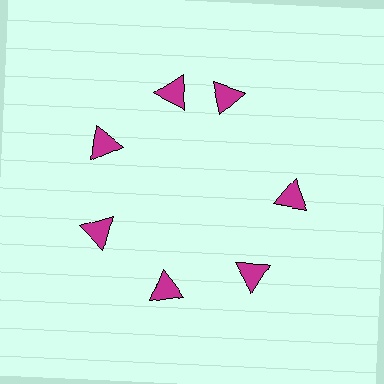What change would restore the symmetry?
The symmetry would be restored by rotating it back into even spacing with its neighbors so that all 7 triangles sit at equal angles and equal distance from the center.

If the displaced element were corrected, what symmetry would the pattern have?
It would have 7-fold rotational symmetry — the pattern would map onto itself every 51 degrees.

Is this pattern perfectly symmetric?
No. The 7 magenta triangles are arranged in a ring, but one element near the 1 o'clock position is rotated out of alignment along the ring, breaking the 7-fold rotational symmetry.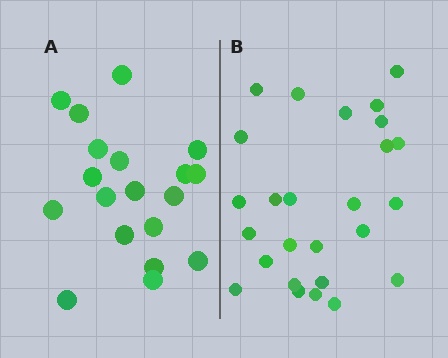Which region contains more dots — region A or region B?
Region B (the right region) has more dots.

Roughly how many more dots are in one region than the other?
Region B has roughly 8 or so more dots than region A.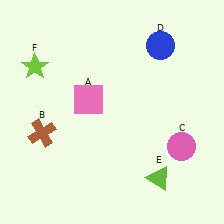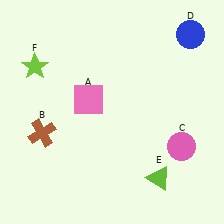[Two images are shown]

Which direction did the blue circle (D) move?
The blue circle (D) moved right.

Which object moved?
The blue circle (D) moved right.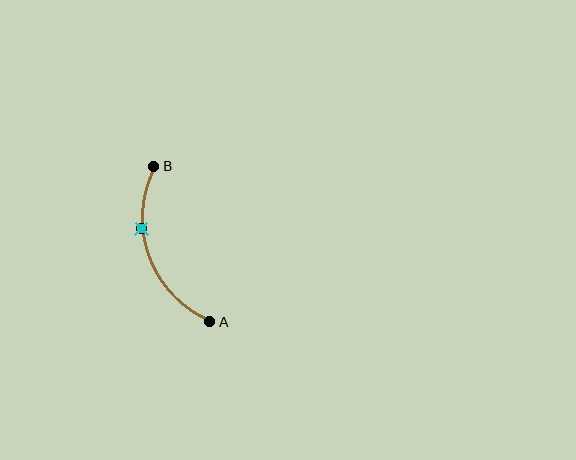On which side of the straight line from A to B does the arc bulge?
The arc bulges to the left of the straight line connecting A and B.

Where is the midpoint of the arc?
The arc midpoint is the point on the curve farthest from the straight line joining A and B. It sits to the left of that line.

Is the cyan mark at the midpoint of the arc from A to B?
No. The cyan mark lies on the arc but is closer to endpoint B. The arc midpoint would be at the point on the curve equidistant along the arc from both A and B.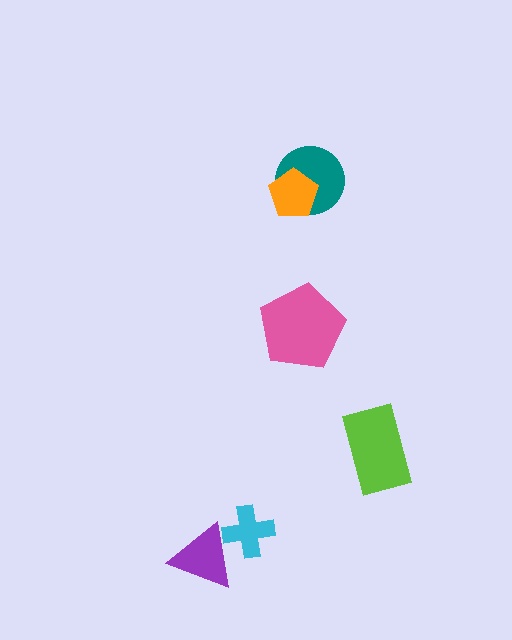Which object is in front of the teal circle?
The orange pentagon is in front of the teal circle.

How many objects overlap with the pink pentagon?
0 objects overlap with the pink pentagon.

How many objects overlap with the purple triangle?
1 object overlaps with the purple triangle.